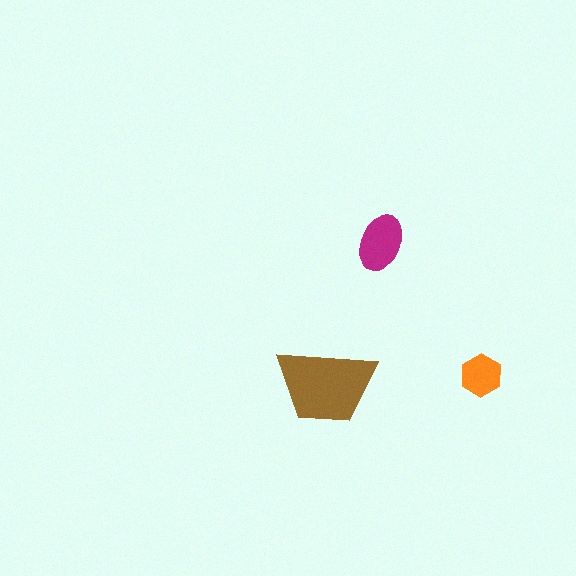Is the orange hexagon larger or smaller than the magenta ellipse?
Smaller.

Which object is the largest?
The brown trapezoid.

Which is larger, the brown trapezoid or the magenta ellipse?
The brown trapezoid.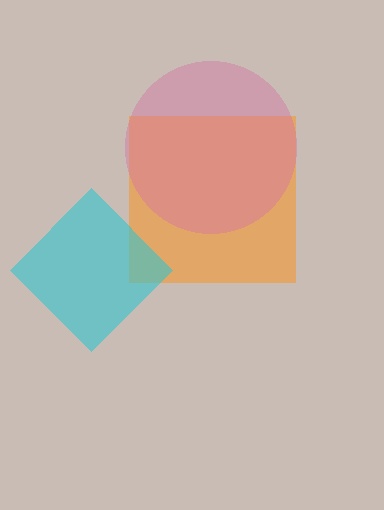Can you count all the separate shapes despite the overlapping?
Yes, there are 3 separate shapes.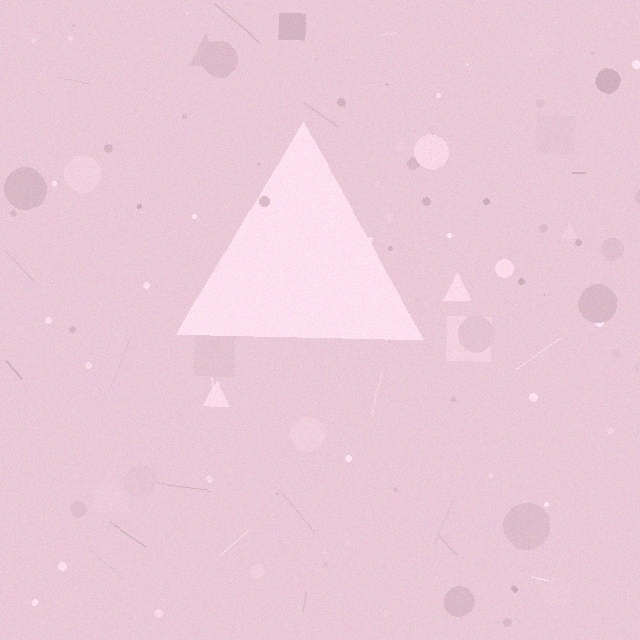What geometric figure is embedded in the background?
A triangle is embedded in the background.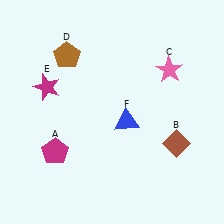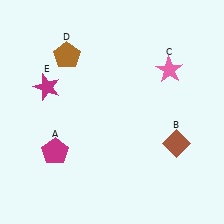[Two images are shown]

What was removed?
The blue triangle (F) was removed in Image 2.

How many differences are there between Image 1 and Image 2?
There is 1 difference between the two images.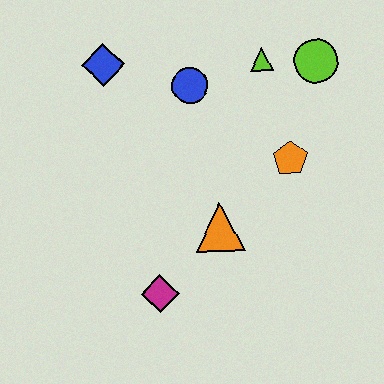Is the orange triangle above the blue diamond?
No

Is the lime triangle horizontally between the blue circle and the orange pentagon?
Yes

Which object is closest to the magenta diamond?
The orange triangle is closest to the magenta diamond.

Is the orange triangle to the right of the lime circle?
No